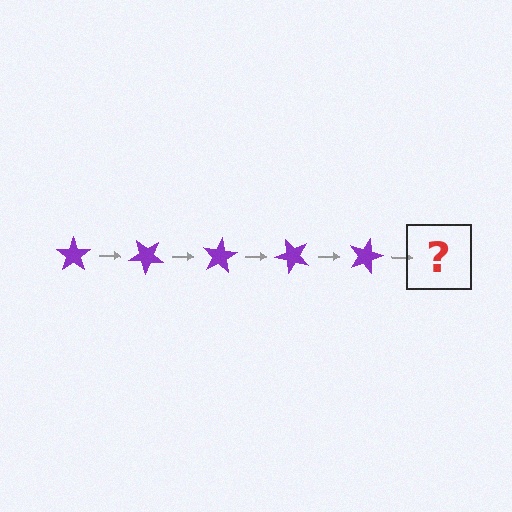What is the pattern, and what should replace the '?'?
The pattern is that the star rotates 40 degrees each step. The '?' should be a purple star rotated 200 degrees.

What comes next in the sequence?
The next element should be a purple star rotated 200 degrees.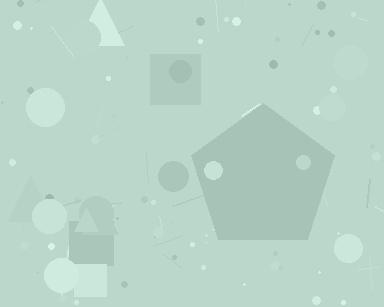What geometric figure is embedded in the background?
A pentagon is embedded in the background.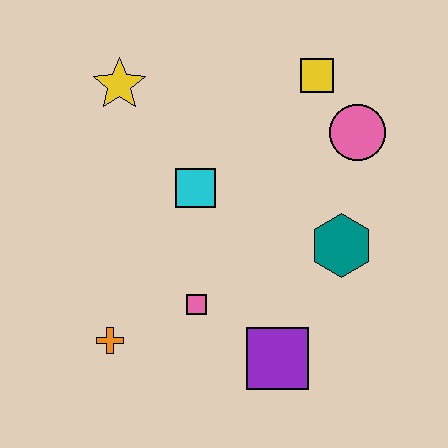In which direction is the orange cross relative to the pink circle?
The orange cross is to the left of the pink circle.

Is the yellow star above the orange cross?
Yes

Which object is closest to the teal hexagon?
The pink circle is closest to the teal hexagon.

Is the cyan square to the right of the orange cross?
Yes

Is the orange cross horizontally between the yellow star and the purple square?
No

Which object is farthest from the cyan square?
The purple square is farthest from the cyan square.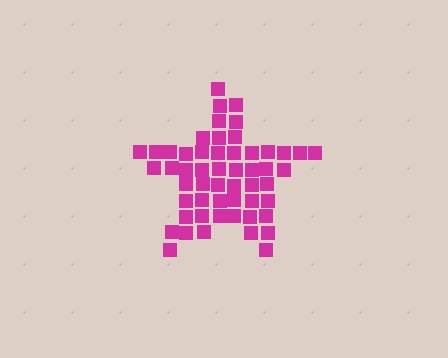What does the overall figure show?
The overall figure shows a star.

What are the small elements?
The small elements are squares.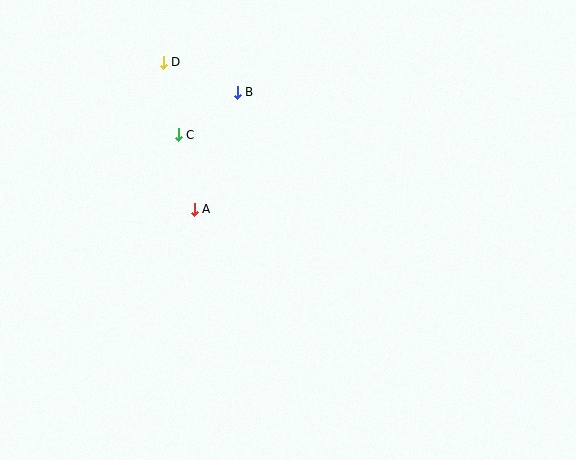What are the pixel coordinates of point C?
Point C is at (178, 135).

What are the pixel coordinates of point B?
Point B is at (237, 92).